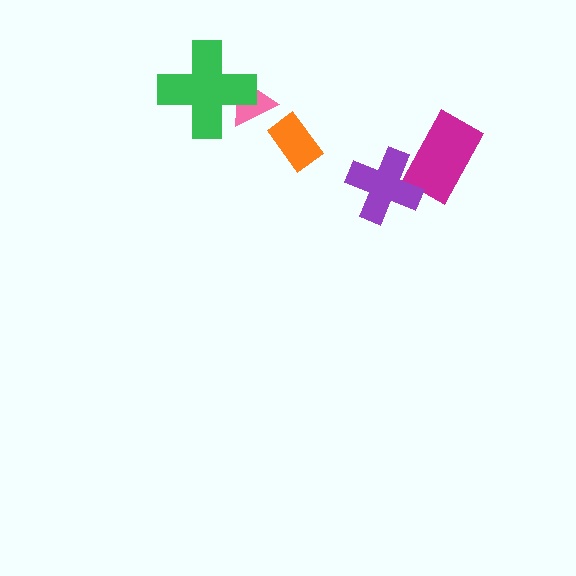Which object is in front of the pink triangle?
The green cross is in front of the pink triangle.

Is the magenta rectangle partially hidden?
Yes, it is partially covered by another shape.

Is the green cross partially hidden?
No, no other shape covers it.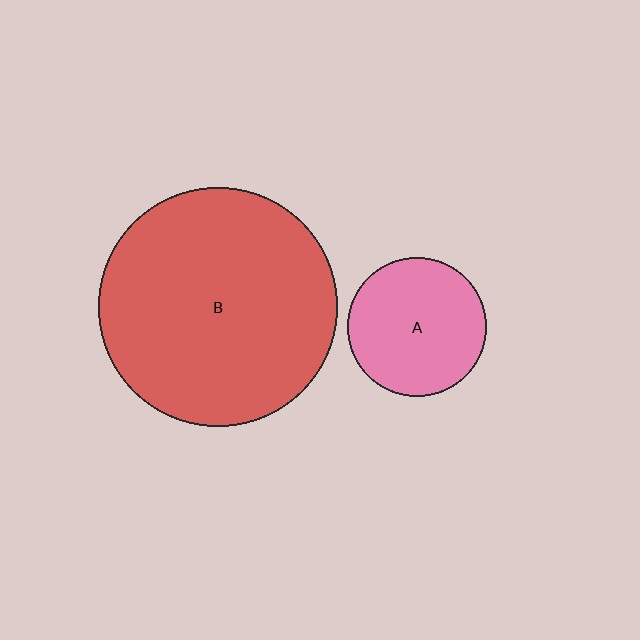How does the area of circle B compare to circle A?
Approximately 3.0 times.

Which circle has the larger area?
Circle B (red).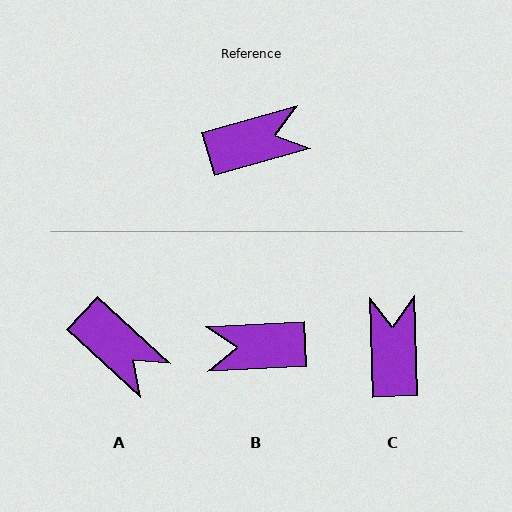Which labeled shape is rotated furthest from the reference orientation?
B, about 167 degrees away.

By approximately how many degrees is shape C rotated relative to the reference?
Approximately 76 degrees counter-clockwise.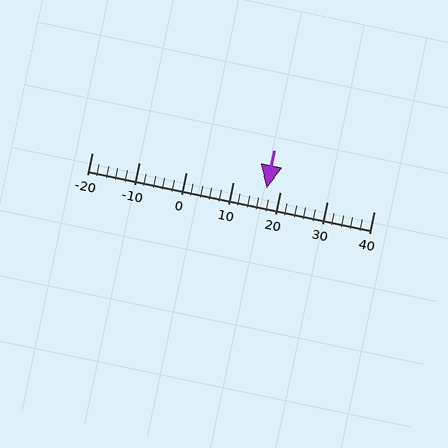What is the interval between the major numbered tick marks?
The major tick marks are spaced 10 units apart.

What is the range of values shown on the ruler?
The ruler shows values from -20 to 40.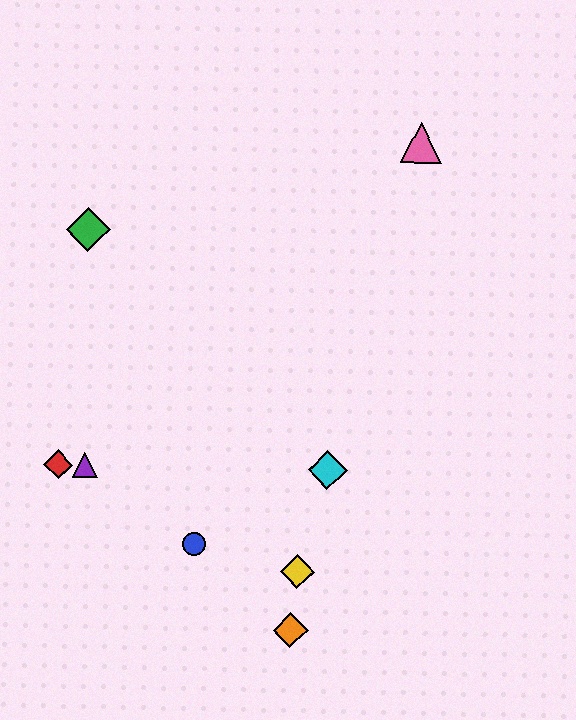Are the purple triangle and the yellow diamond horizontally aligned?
No, the purple triangle is at y≈465 and the yellow diamond is at y≈572.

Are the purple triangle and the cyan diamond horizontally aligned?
Yes, both are at y≈465.